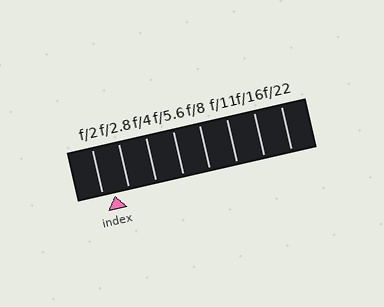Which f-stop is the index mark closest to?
The index mark is closest to f/2.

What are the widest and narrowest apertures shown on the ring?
The widest aperture shown is f/2 and the narrowest is f/22.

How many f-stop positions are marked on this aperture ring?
There are 8 f-stop positions marked.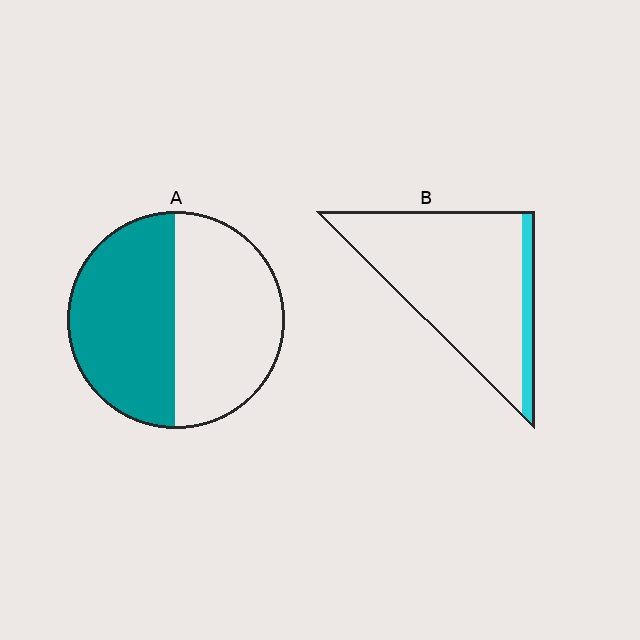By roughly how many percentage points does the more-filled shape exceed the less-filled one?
By roughly 40 percentage points (A over B).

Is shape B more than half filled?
No.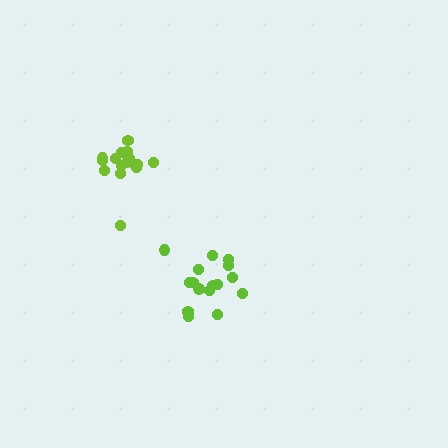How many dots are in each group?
Group 1: 16 dots, Group 2: 16 dots (32 total).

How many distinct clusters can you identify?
There are 2 distinct clusters.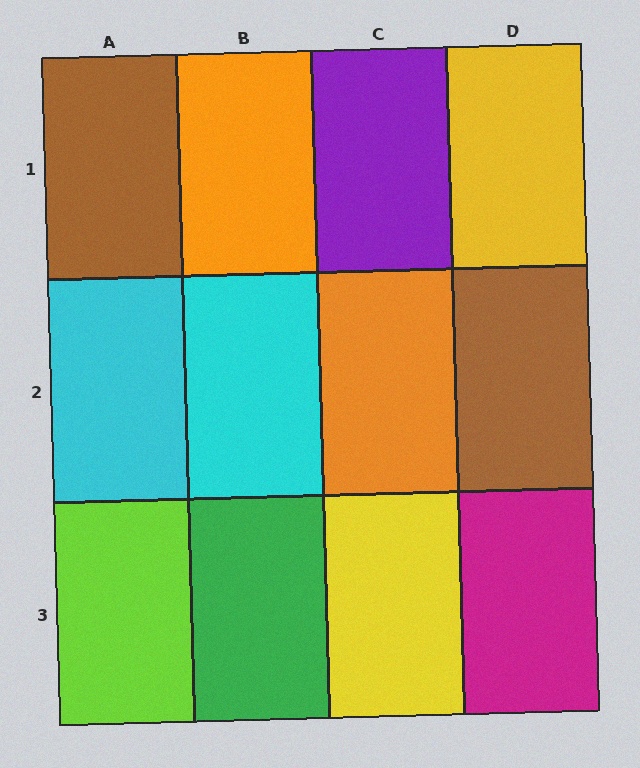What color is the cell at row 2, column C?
Orange.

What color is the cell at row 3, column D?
Magenta.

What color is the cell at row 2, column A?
Cyan.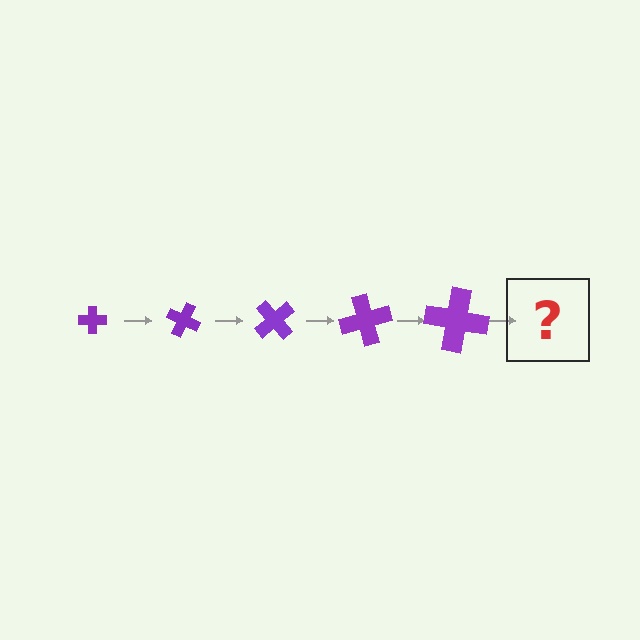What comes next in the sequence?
The next element should be a cross, larger than the previous one and rotated 125 degrees from the start.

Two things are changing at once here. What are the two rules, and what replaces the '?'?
The two rules are that the cross grows larger each step and it rotates 25 degrees each step. The '?' should be a cross, larger than the previous one and rotated 125 degrees from the start.